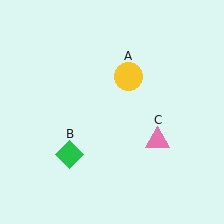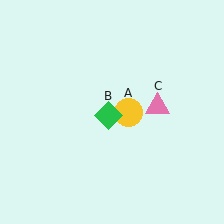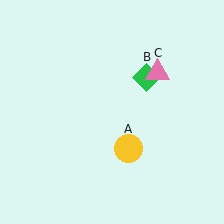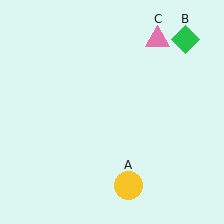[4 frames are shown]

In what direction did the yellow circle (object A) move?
The yellow circle (object A) moved down.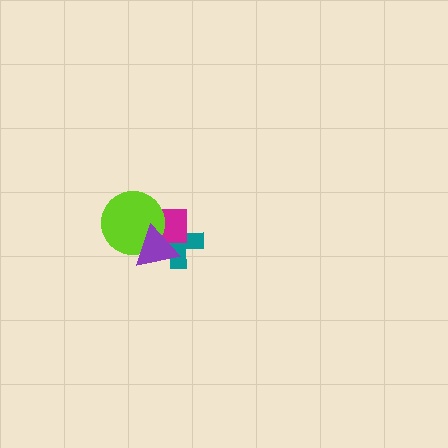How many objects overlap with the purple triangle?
3 objects overlap with the purple triangle.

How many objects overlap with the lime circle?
3 objects overlap with the lime circle.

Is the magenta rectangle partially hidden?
Yes, it is partially covered by another shape.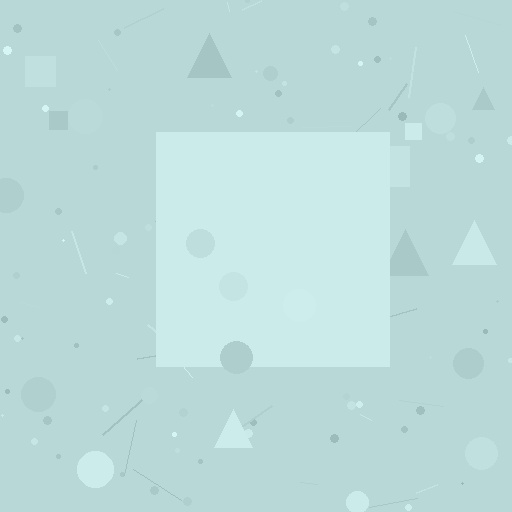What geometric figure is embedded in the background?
A square is embedded in the background.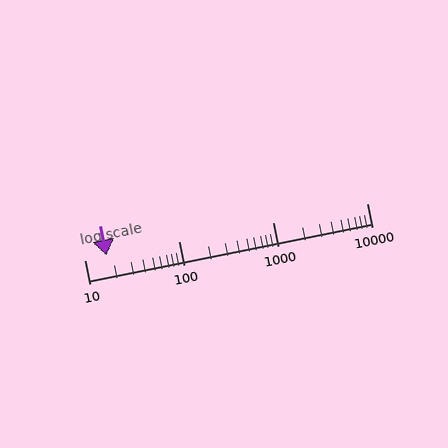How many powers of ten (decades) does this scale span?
The scale spans 3 decades, from 10 to 10000.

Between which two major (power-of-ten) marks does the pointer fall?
The pointer is between 10 and 100.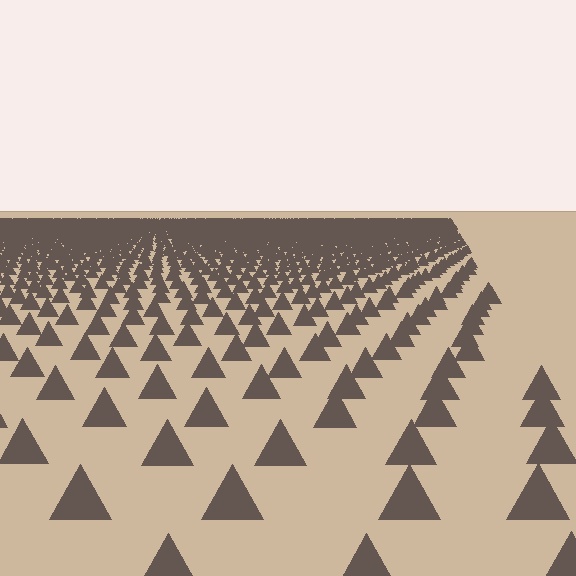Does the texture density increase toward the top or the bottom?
Density increases toward the top.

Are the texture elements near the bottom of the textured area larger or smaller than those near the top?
Larger. Near the bottom, elements are closer to the viewer and appear at a bigger on-screen size.